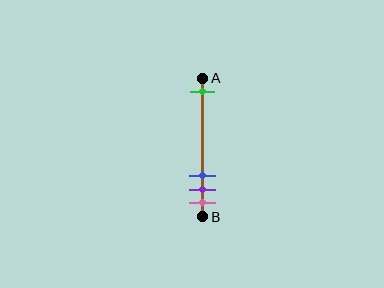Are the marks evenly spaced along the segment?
No, the marks are not evenly spaced.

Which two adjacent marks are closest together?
The purple and pink marks are the closest adjacent pair.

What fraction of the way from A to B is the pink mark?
The pink mark is approximately 90% (0.9) of the way from A to B.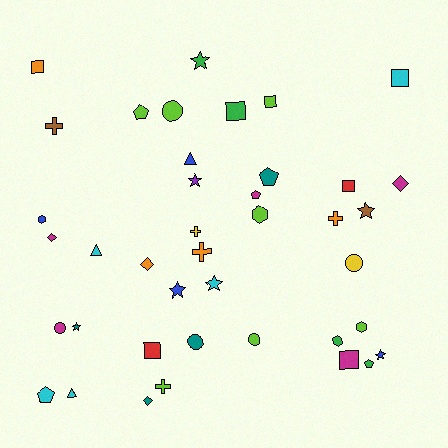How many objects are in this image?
There are 40 objects.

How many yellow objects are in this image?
There are 2 yellow objects.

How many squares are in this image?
There are 7 squares.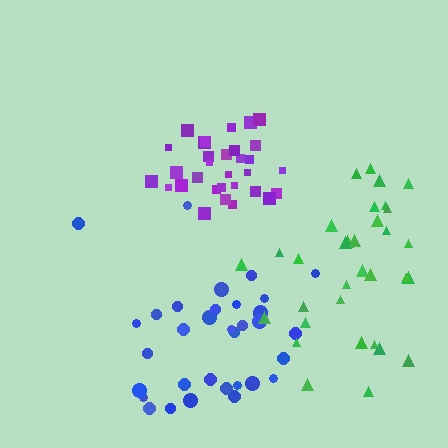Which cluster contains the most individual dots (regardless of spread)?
Blue (34).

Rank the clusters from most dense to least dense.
purple, blue, green.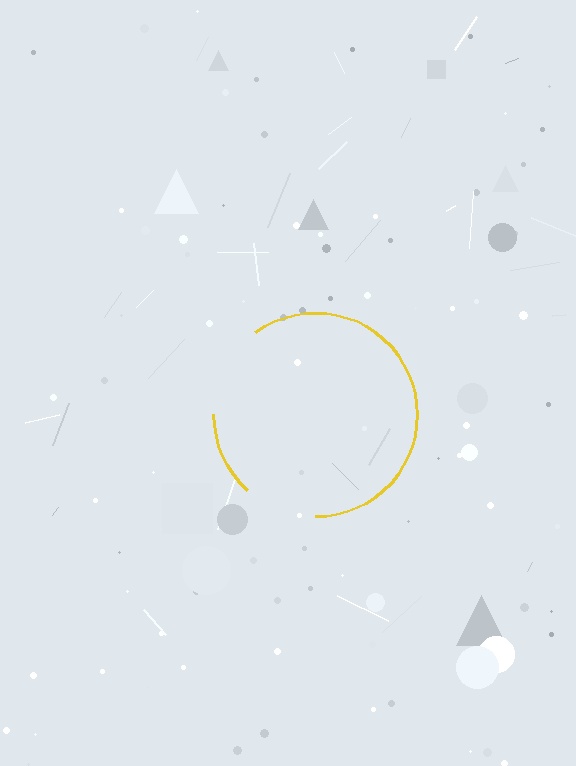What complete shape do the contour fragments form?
The contour fragments form a circle.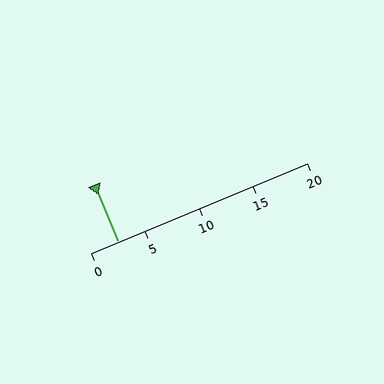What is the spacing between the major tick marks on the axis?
The major ticks are spaced 5 apart.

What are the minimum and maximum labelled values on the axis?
The axis runs from 0 to 20.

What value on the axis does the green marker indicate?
The marker indicates approximately 2.5.